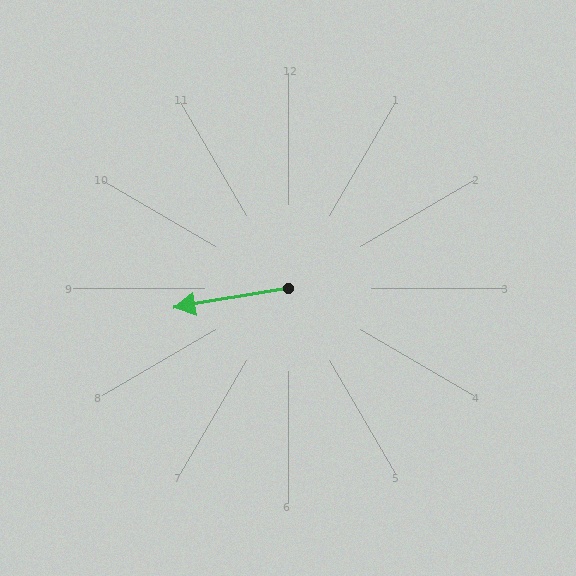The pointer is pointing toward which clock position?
Roughly 9 o'clock.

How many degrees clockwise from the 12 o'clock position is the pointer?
Approximately 260 degrees.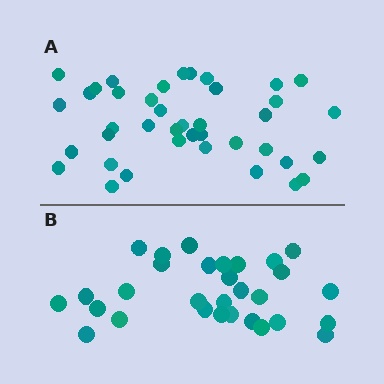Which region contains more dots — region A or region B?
Region A (the top region) has more dots.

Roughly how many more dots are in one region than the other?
Region A has roughly 10 or so more dots than region B.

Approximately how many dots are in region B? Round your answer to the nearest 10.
About 30 dots.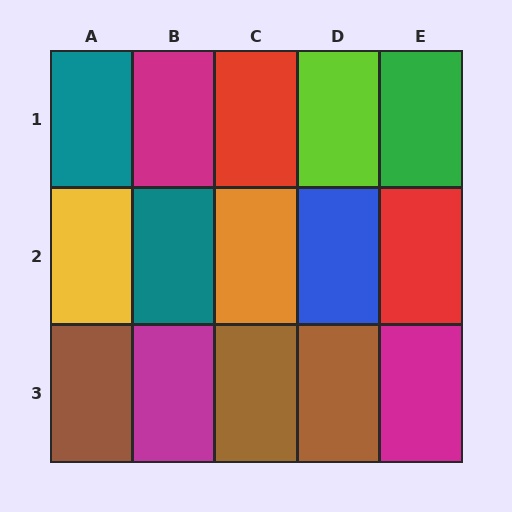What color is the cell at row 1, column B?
Magenta.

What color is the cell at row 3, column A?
Brown.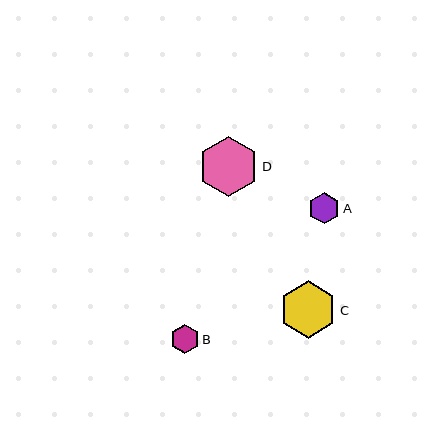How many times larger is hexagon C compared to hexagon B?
Hexagon C is approximately 2.0 times the size of hexagon B.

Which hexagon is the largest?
Hexagon D is the largest with a size of approximately 61 pixels.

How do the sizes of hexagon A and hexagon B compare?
Hexagon A and hexagon B are approximately the same size.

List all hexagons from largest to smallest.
From largest to smallest: D, C, A, B.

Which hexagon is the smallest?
Hexagon B is the smallest with a size of approximately 29 pixels.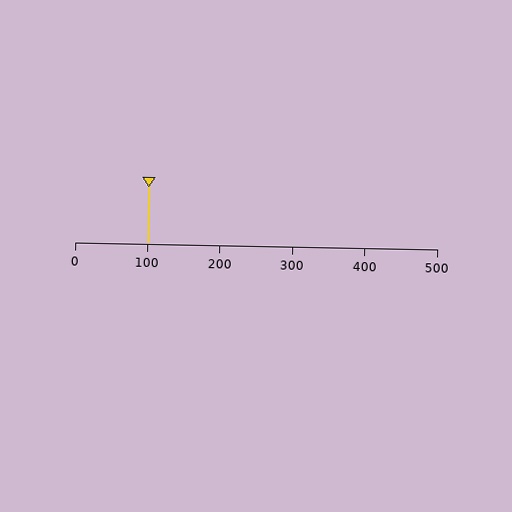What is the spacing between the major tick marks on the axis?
The major ticks are spaced 100 apart.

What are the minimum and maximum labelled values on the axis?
The axis runs from 0 to 500.